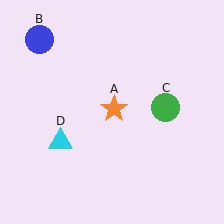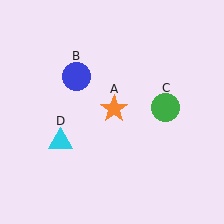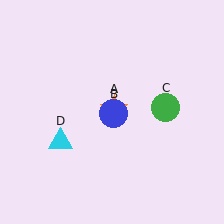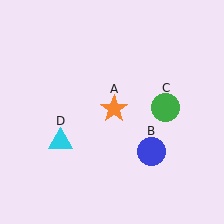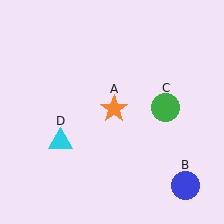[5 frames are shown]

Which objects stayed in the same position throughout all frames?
Orange star (object A) and green circle (object C) and cyan triangle (object D) remained stationary.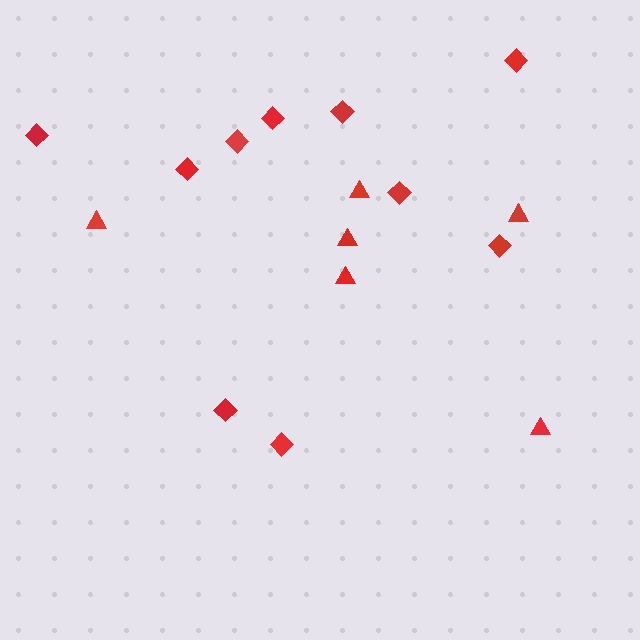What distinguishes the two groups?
There are 2 groups: one group of diamonds (10) and one group of triangles (6).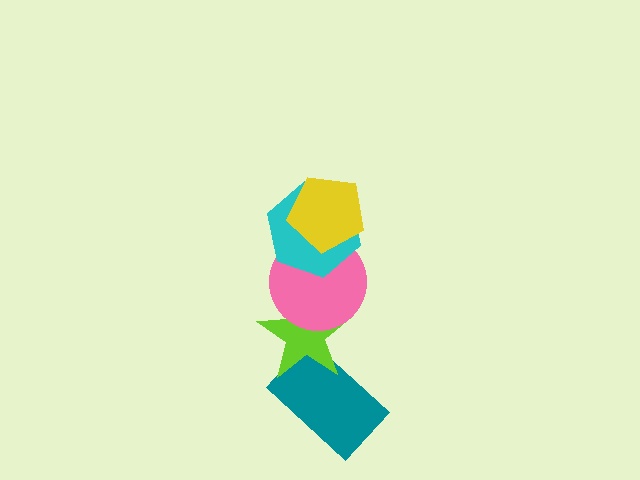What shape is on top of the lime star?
The pink circle is on top of the lime star.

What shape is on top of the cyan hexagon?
The yellow pentagon is on top of the cyan hexagon.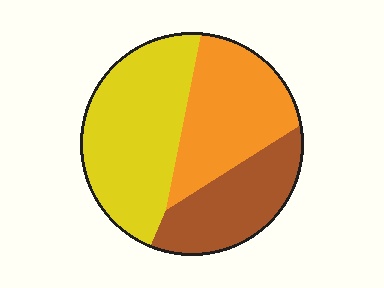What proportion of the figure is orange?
Orange takes up about one third (1/3) of the figure.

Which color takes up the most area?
Yellow, at roughly 40%.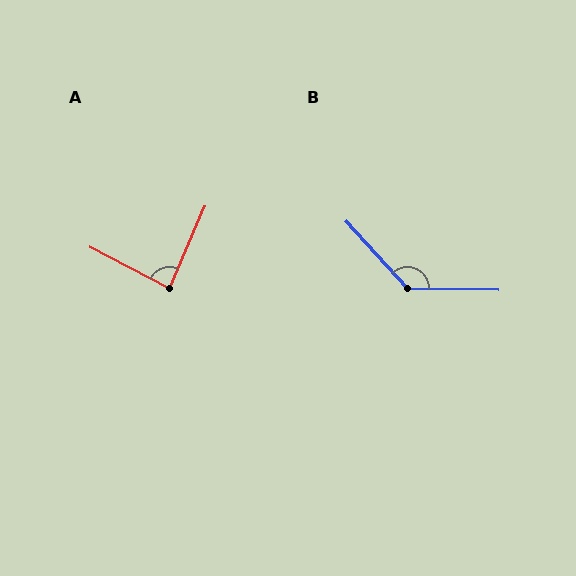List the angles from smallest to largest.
A (85°), B (133°).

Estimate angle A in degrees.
Approximately 85 degrees.